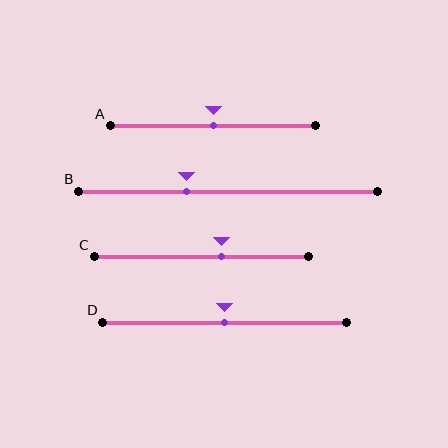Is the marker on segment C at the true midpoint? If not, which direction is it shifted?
No, the marker on segment C is shifted to the right by about 9% of the segment length.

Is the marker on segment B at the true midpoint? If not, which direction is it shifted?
No, the marker on segment B is shifted to the left by about 14% of the segment length.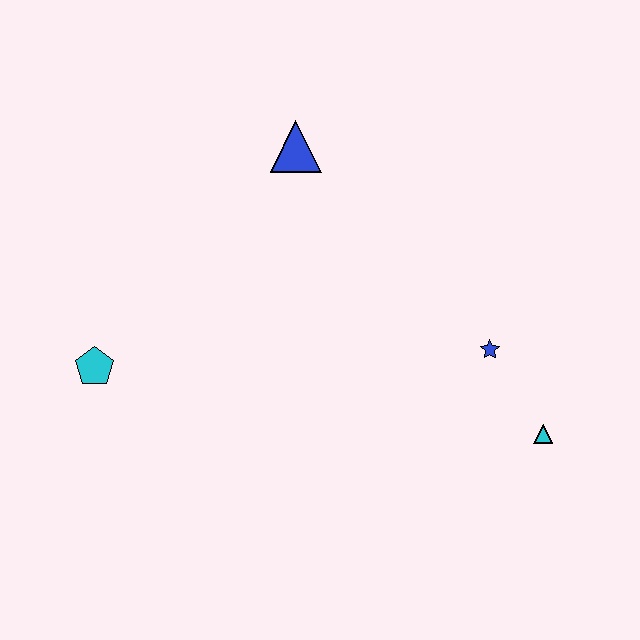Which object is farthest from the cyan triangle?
The cyan pentagon is farthest from the cyan triangle.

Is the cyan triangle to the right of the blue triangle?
Yes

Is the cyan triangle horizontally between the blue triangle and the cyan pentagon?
No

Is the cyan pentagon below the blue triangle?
Yes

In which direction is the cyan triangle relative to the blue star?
The cyan triangle is below the blue star.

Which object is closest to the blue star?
The cyan triangle is closest to the blue star.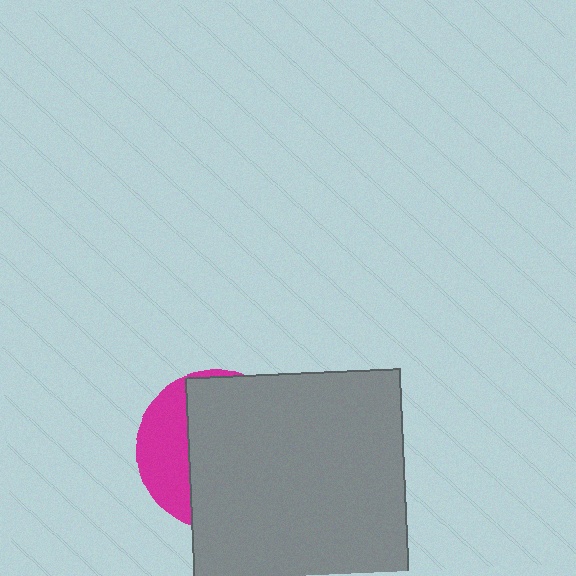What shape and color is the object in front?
The object in front is a gray square.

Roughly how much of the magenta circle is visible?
A small part of it is visible (roughly 30%).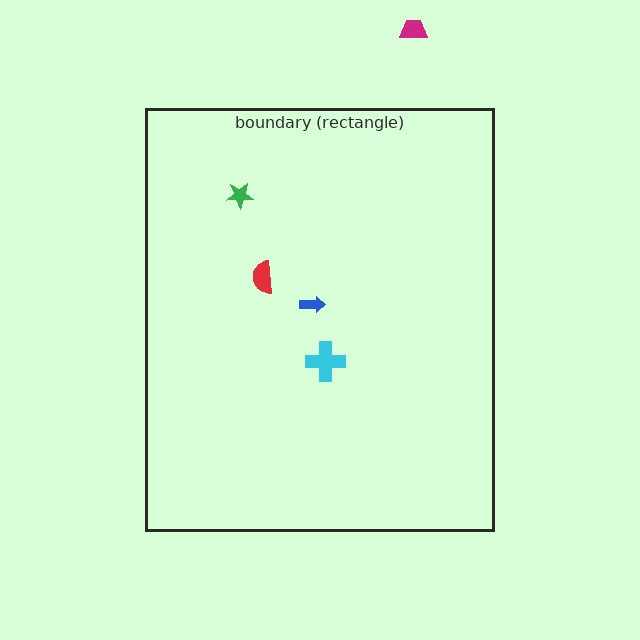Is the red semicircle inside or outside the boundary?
Inside.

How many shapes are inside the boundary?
4 inside, 1 outside.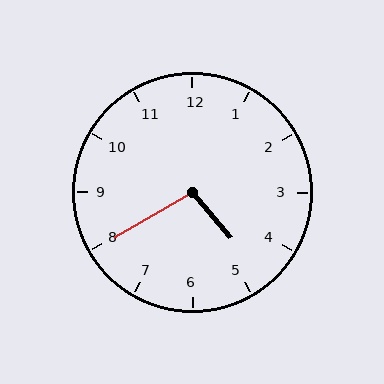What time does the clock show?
4:40.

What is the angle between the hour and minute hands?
Approximately 100 degrees.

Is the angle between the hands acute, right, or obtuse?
It is obtuse.